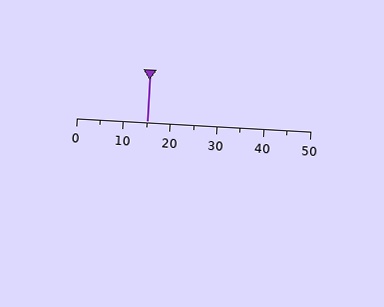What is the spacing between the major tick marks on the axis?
The major ticks are spaced 10 apart.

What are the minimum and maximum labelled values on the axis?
The axis runs from 0 to 50.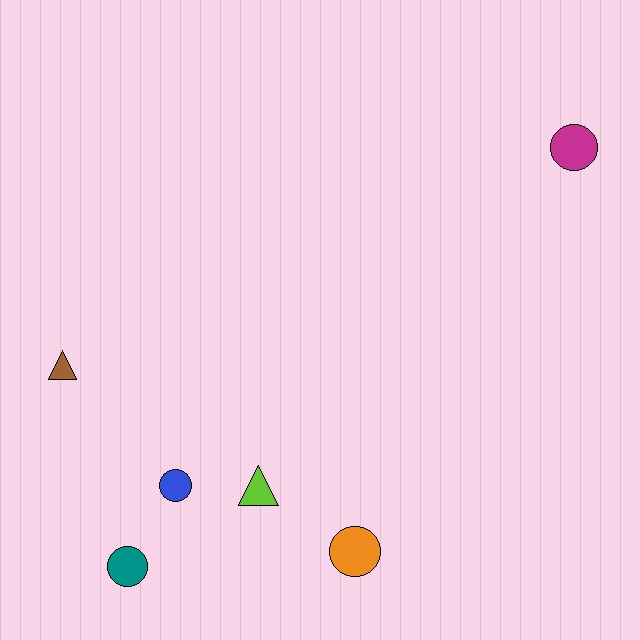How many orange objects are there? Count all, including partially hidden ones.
There is 1 orange object.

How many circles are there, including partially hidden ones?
There are 4 circles.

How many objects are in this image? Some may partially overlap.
There are 6 objects.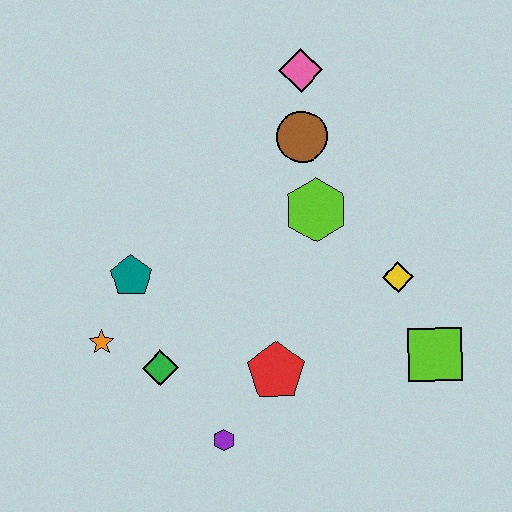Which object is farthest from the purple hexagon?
The pink diamond is farthest from the purple hexagon.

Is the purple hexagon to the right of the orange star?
Yes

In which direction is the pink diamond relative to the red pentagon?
The pink diamond is above the red pentagon.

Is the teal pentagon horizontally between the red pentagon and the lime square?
No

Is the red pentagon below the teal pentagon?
Yes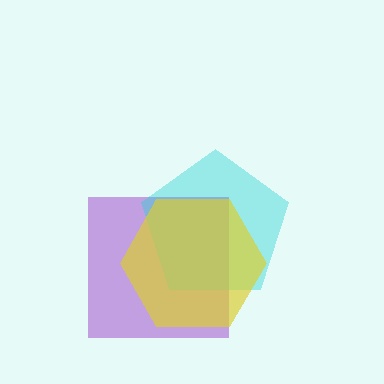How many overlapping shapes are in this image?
There are 3 overlapping shapes in the image.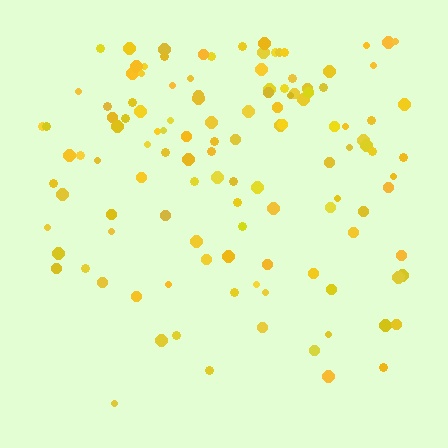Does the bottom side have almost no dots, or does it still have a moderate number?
Still a moderate number, just noticeably fewer than the top.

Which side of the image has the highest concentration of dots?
The top.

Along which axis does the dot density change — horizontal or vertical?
Vertical.